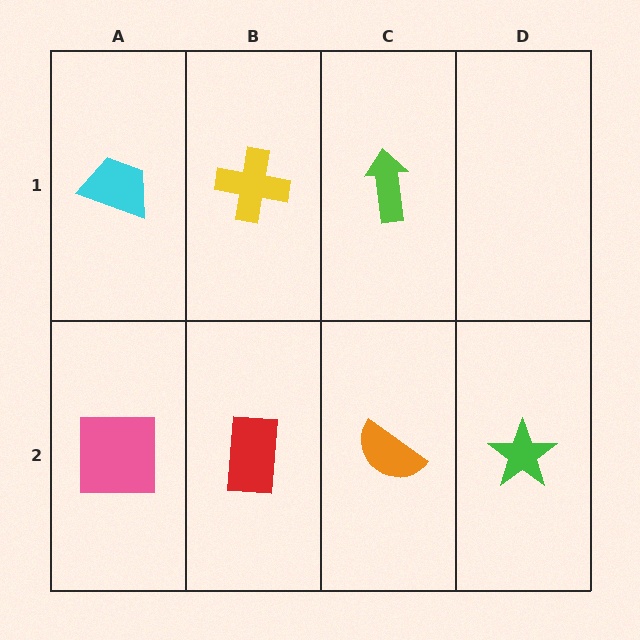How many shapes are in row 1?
3 shapes.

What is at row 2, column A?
A pink square.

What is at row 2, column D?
A green star.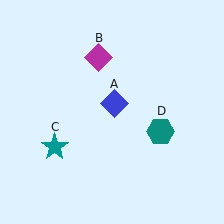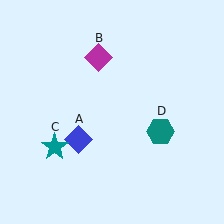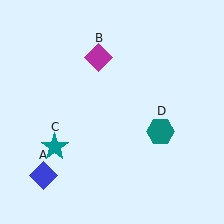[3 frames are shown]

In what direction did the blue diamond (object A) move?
The blue diamond (object A) moved down and to the left.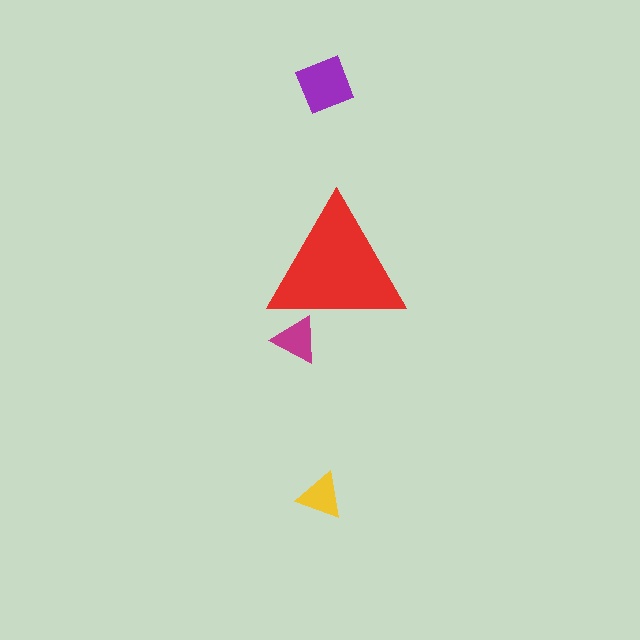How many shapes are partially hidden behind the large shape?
1 shape is partially hidden.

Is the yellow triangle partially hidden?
No, the yellow triangle is fully visible.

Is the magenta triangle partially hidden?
Yes, the magenta triangle is partially hidden behind the red triangle.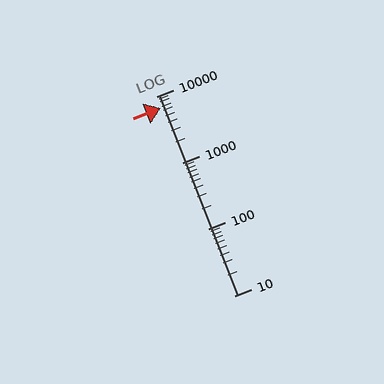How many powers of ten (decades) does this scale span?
The scale spans 3 decades, from 10 to 10000.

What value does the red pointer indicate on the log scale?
The pointer indicates approximately 6600.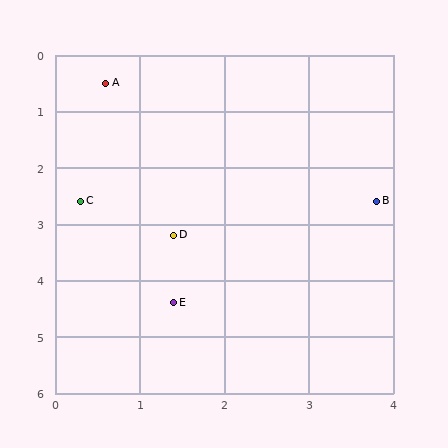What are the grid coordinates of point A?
Point A is at approximately (0.6, 0.5).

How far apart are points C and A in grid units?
Points C and A are about 2.1 grid units apart.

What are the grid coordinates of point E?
Point E is at approximately (1.4, 4.4).